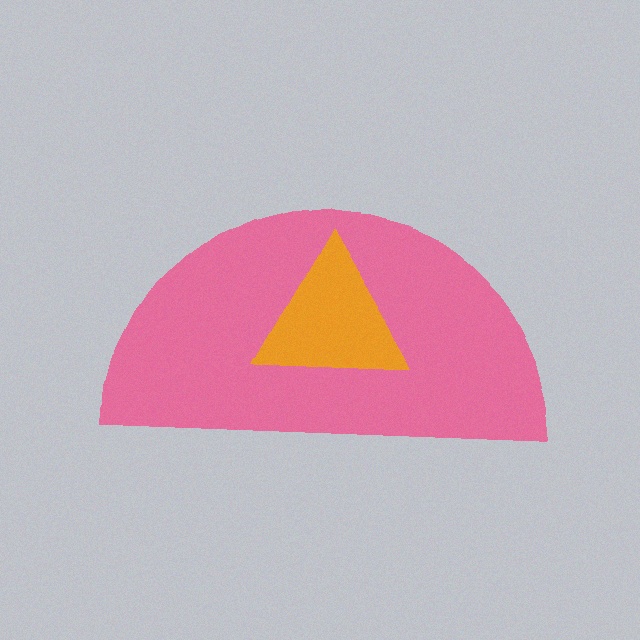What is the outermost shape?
The pink semicircle.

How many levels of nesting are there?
2.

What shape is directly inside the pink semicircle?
The orange triangle.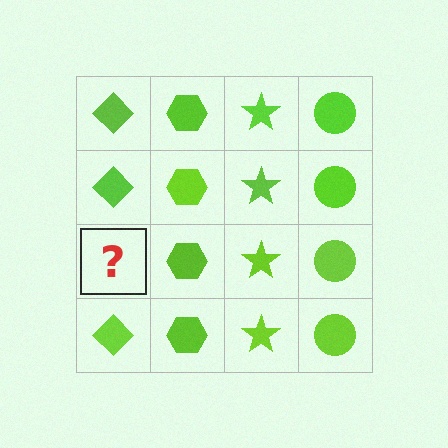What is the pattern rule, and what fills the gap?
The rule is that each column has a consistent shape. The gap should be filled with a lime diamond.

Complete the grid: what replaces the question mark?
The question mark should be replaced with a lime diamond.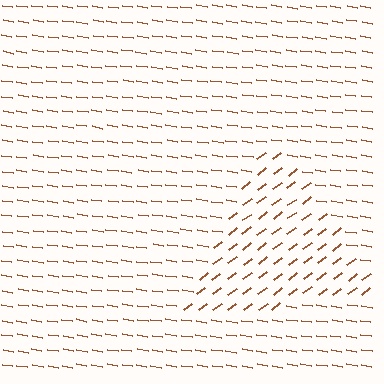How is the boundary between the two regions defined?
The boundary is defined purely by a change in line orientation (approximately 45 degrees difference). All lines are the same color and thickness.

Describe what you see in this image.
The image is filled with small brown line segments. A triangle region in the image has lines oriented differently from the surrounding lines, creating a visible texture boundary.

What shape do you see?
I see a triangle.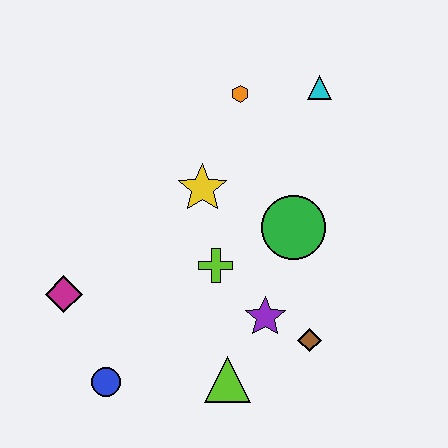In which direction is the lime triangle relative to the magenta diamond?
The lime triangle is to the right of the magenta diamond.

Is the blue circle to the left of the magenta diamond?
No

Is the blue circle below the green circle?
Yes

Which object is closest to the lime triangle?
The purple star is closest to the lime triangle.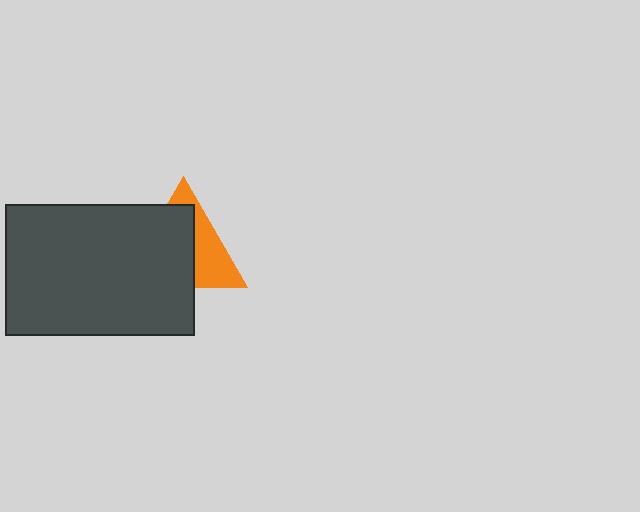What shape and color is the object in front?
The object in front is a dark gray rectangle.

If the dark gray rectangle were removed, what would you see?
You would see the complete orange triangle.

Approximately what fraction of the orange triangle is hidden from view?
Roughly 61% of the orange triangle is hidden behind the dark gray rectangle.